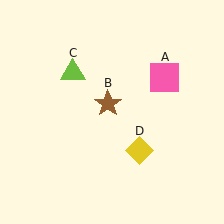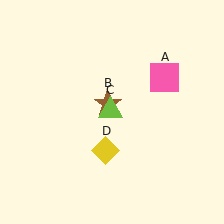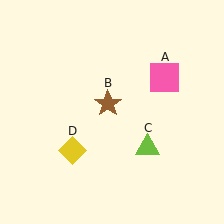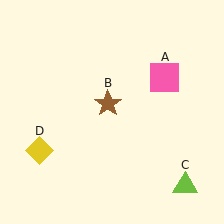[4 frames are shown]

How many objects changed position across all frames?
2 objects changed position: lime triangle (object C), yellow diamond (object D).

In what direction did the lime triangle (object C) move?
The lime triangle (object C) moved down and to the right.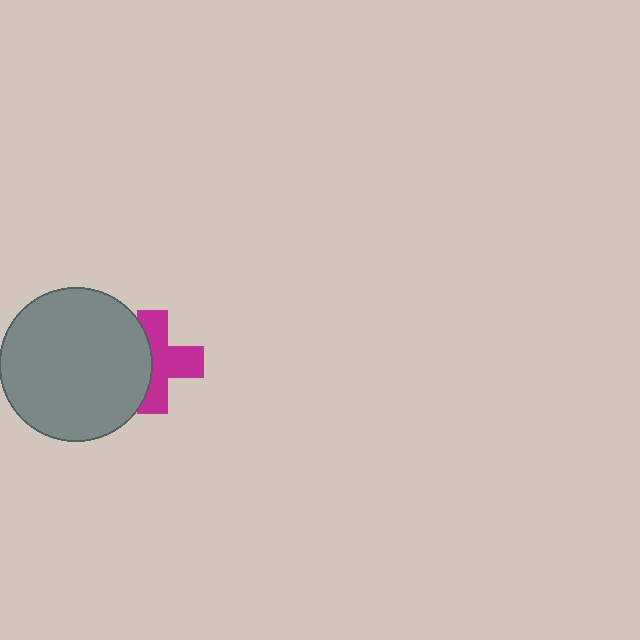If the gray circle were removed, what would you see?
You would see the complete magenta cross.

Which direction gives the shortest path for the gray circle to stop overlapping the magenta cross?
Moving left gives the shortest separation.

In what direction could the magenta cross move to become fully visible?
The magenta cross could move right. That would shift it out from behind the gray circle entirely.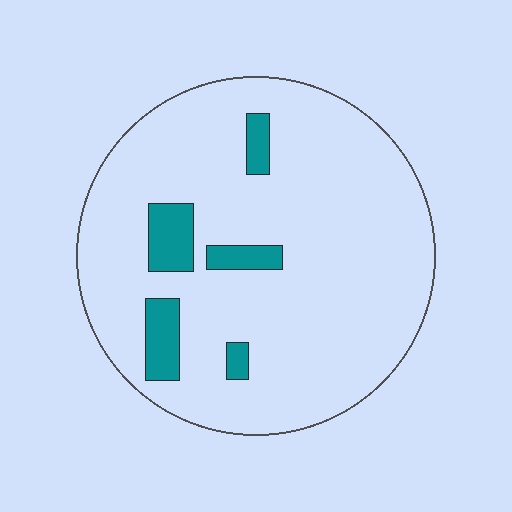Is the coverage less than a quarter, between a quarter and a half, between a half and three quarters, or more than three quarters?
Less than a quarter.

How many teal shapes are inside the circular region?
5.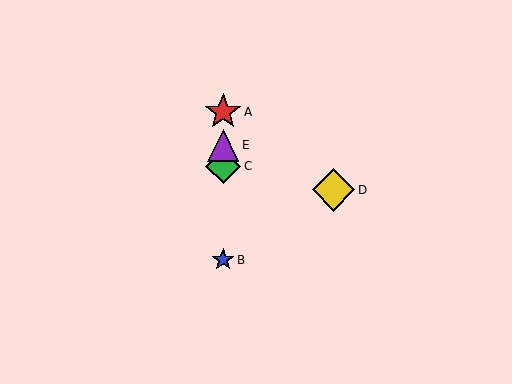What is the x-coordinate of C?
Object C is at x≈223.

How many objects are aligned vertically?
4 objects (A, B, C, E) are aligned vertically.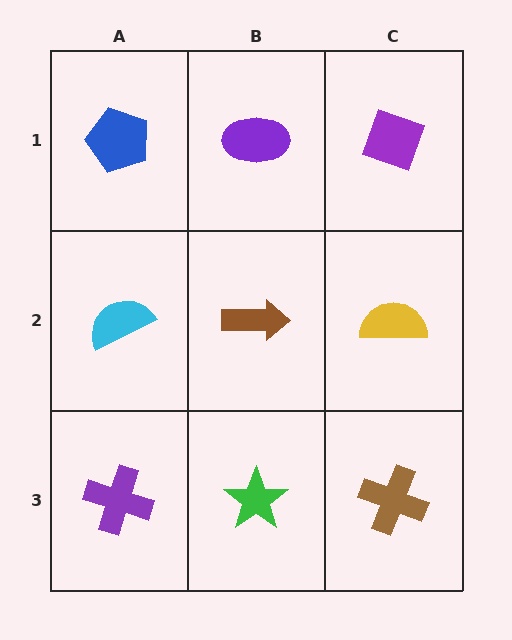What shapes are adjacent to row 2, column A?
A blue pentagon (row 1, column A), a purple cross (row 3, column A), a brown arrow (row 2, column B).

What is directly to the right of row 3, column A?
A green star.